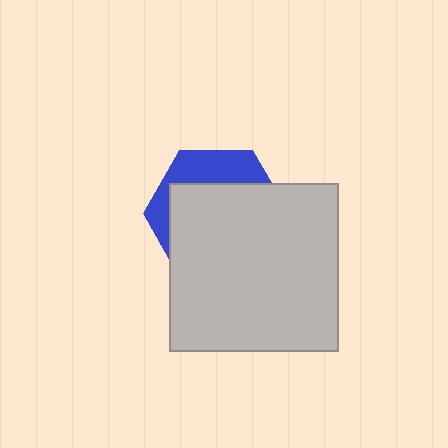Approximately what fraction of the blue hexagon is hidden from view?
Roughly 69% of the blue hexagon is hidden behind the light gray square.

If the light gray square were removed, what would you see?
You would see the complete blue hexagon.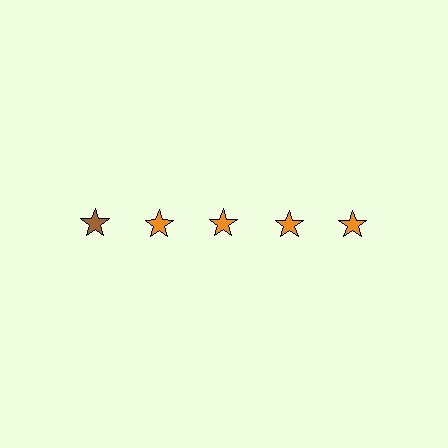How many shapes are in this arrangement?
There are 5 shapes arranged in a grid pattern.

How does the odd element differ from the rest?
It has a different color: brown instead of orange.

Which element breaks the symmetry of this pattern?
The brown star in the top row, leftmost column breaks the symmetry. All other shapes are orange stars.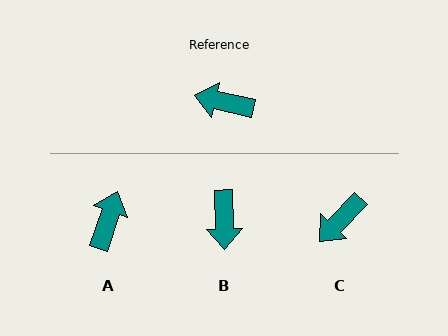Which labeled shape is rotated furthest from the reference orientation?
B, about 104 degrees away.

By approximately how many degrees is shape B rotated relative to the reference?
Approximately 104 degrees counter-clockwise.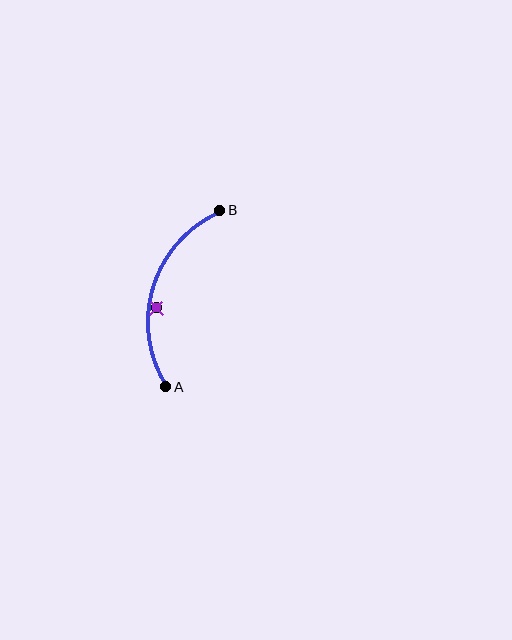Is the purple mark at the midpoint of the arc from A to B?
No — the purple mark does not lie on the arc at all. It sits slightly inside the curve.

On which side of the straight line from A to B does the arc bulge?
The arc bulges to the left of the straight line connecting A and B.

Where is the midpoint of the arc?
The arc midpoint is the point on the curve farthest from the straight line joining A and B. It sits to the left of that line.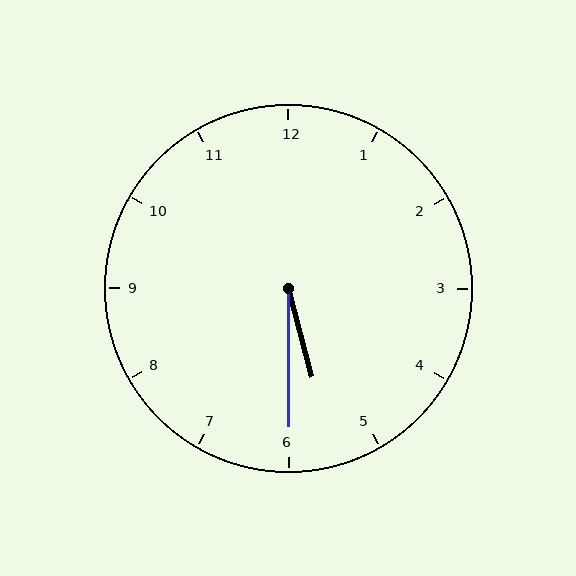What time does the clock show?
5:30.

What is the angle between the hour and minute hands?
Approximately 15 degrees.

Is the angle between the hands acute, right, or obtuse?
It is acute.